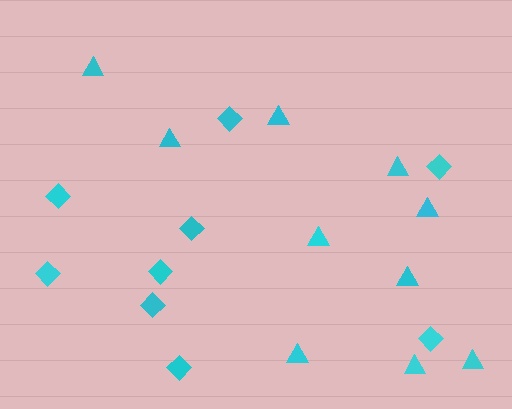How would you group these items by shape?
There are 2 groups: one group of diamonds (9) and one group of triangles (10).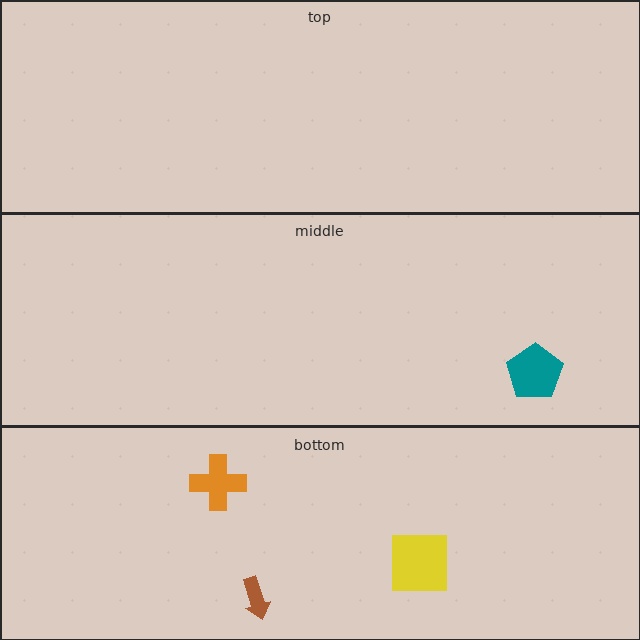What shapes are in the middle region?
The teal pentagon.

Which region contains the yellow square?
The bottom region.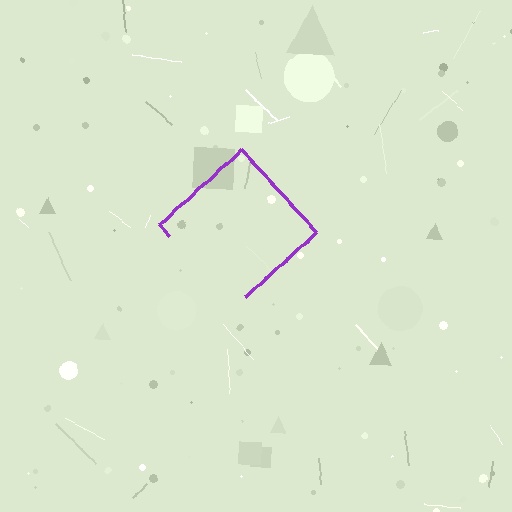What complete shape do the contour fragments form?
The contour fragments form a diamond.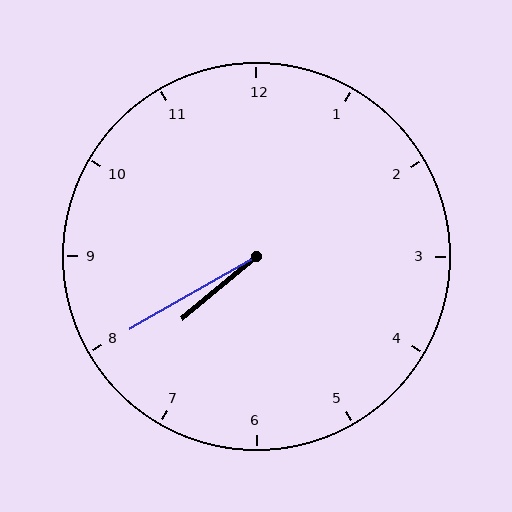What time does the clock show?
7:40.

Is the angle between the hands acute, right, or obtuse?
It is acute.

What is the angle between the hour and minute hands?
Approximately 10 degrees.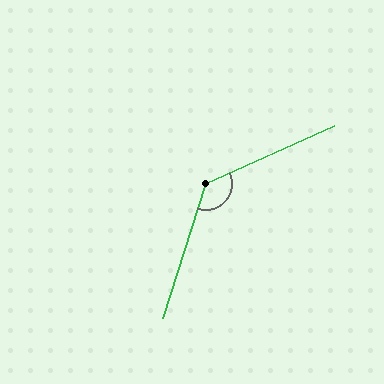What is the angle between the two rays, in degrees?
Approximately 132 degrees.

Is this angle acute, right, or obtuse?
It is obtuse.